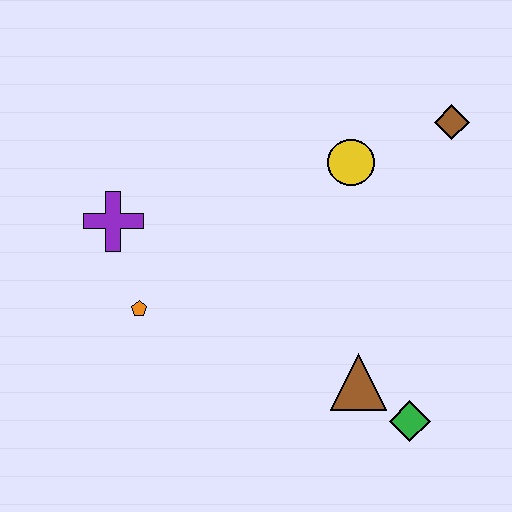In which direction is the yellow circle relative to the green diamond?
The yellow circle is above the green diamond.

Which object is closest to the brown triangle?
The green diamond is closest to the brown triangle.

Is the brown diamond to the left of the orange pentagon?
No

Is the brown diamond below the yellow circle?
No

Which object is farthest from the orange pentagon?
The brown diamond is farthest from the orange pentagon.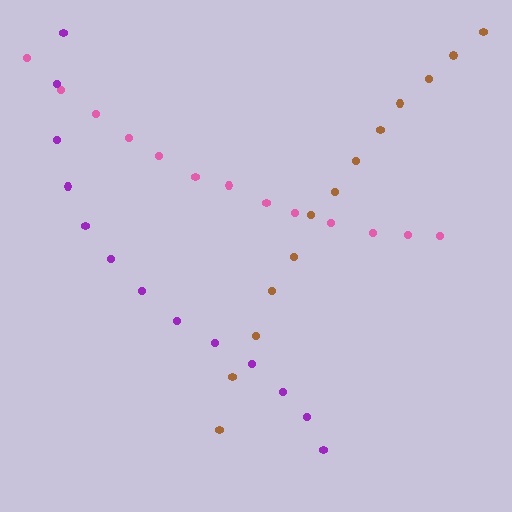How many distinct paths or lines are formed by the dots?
There are 3 distinct paths.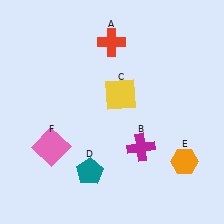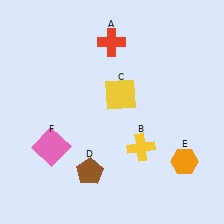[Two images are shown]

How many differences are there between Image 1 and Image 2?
There are 2 differences between the two images.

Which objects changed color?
B changed from magenta to yellow. D changed from teal to brown.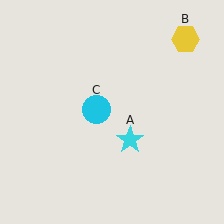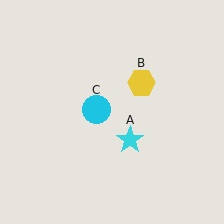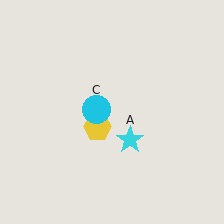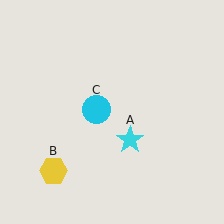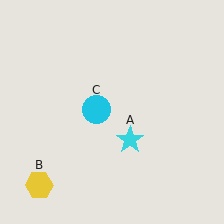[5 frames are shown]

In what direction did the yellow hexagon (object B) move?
The yellow hexagon (object B) moved down and to the left.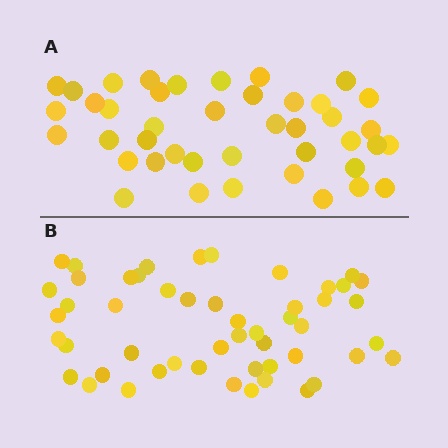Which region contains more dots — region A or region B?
Region B (the bottom region) has more dots.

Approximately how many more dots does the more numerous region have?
Region B has roughly 8 or so more dots than region A.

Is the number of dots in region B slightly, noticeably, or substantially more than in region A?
Region B has only slightly more — the two regions are fairly close. The ratio is roughly 1.2 to 1.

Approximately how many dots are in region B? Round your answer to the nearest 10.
About 50 dots. (The exact count is 51, which rounds to 50.)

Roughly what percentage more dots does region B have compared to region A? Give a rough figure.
About 20% more.